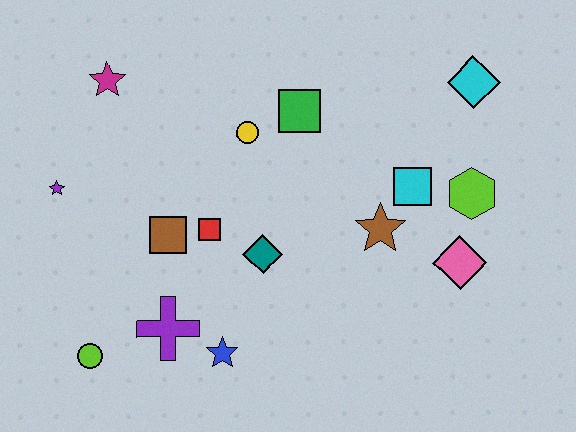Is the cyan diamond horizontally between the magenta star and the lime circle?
No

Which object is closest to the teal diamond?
The red square is closest to the teal diamond.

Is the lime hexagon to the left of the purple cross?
No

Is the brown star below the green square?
Yes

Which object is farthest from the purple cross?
The cyan diamond is farthest from the purple cross.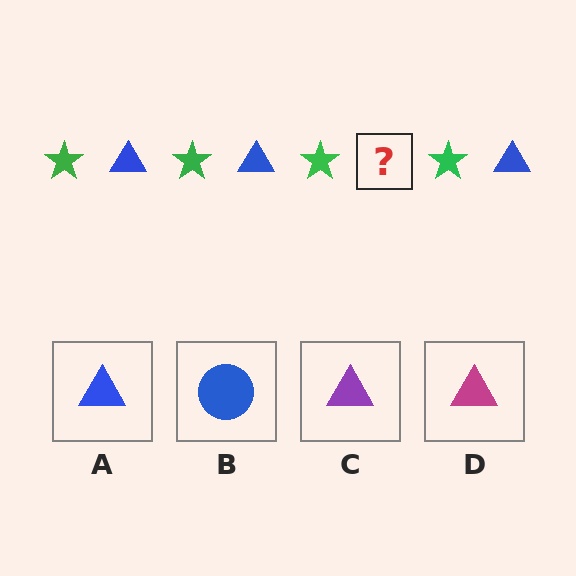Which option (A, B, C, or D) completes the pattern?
A.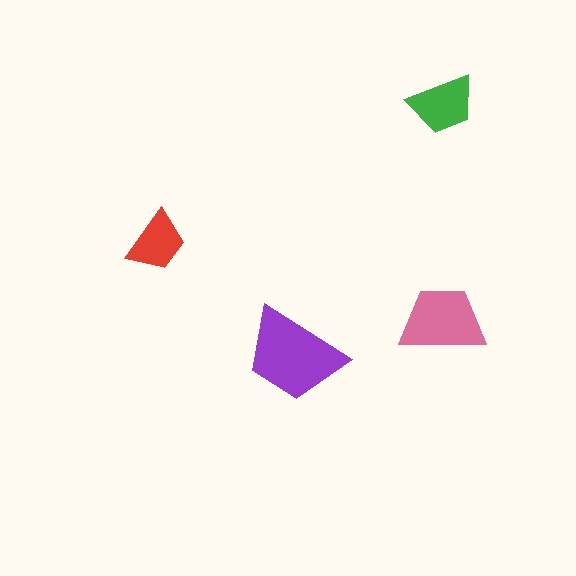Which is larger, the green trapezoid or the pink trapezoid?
The pink one.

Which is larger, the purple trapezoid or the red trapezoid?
The purple one.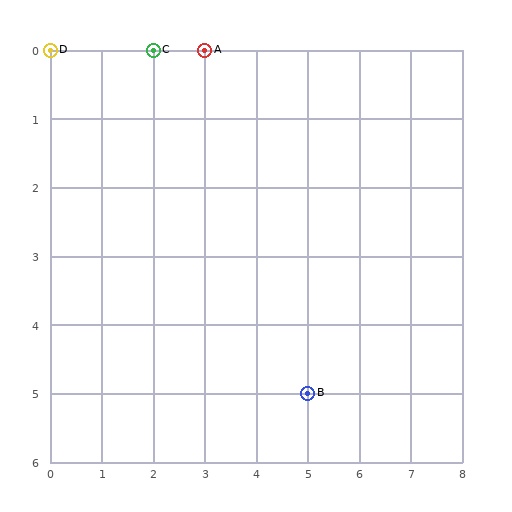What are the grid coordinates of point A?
Point A is at grid coordinates (3, 0).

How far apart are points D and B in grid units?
Points D and B are 5 columns and 5 rows apart (about 7.1 grid units diagonally).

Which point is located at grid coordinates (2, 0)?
Point C is at (2, 0).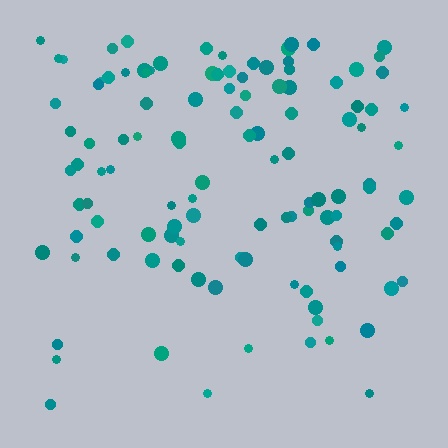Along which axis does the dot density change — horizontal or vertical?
Vertical.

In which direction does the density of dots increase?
From bottom to top, with the top side densest.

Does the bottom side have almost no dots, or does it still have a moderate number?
Still a moderate number, just noticeably fewer than the top.